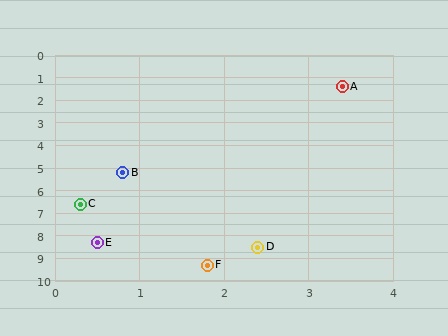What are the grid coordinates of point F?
Point F is at approximately (1.8, 9.3).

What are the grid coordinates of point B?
Point B is at approximately (0.8, 5.2).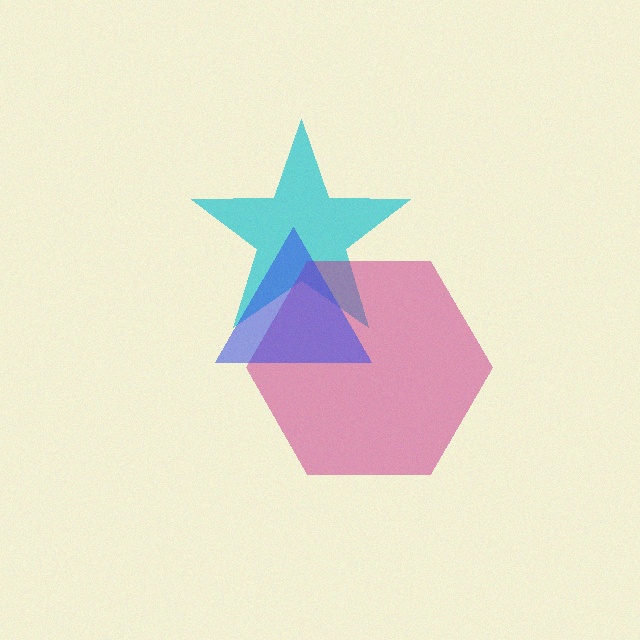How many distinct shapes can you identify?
There are 3 distinct shapes: a cyan star, a magenta hexagon, a blue triangle.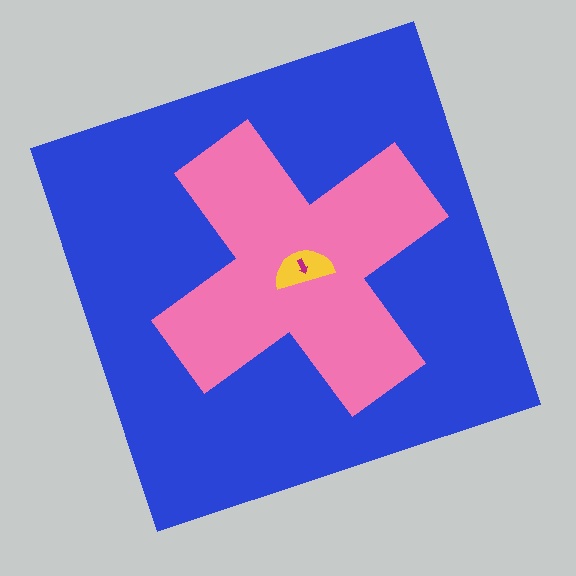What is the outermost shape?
The blue square.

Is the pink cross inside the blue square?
Yes.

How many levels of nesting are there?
4.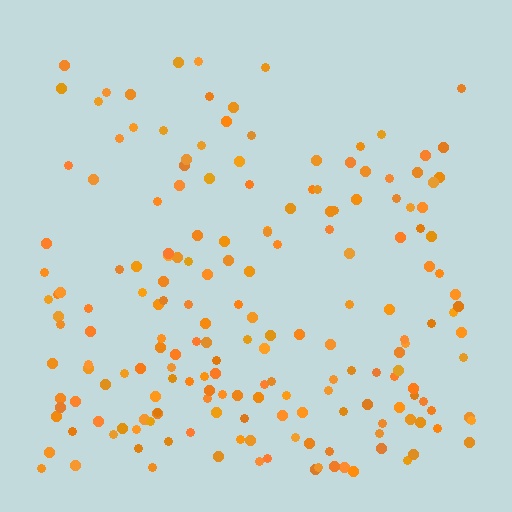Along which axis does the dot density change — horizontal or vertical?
Vertical.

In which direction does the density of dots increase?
From top to bottom, with the bottom side densest.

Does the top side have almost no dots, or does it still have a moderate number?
Still a moderate number, just noticeably fewer than the bottom.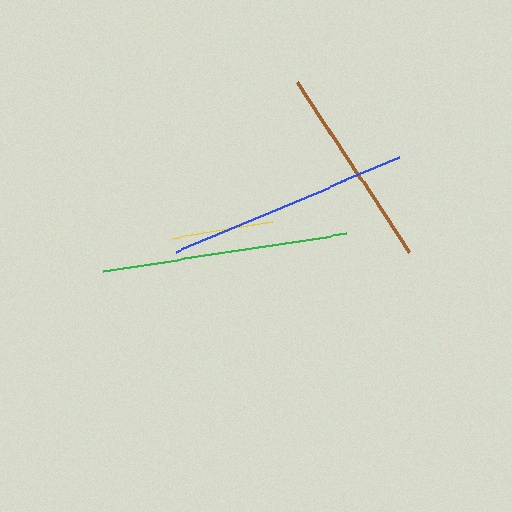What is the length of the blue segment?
The blue segment is approximately 243 pixels long.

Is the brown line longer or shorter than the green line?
The green line is longer than the brown line.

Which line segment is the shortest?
The yellow line is the shortest at approximately 102 pixels.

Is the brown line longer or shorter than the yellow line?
The brown line is longer than the yellow line.